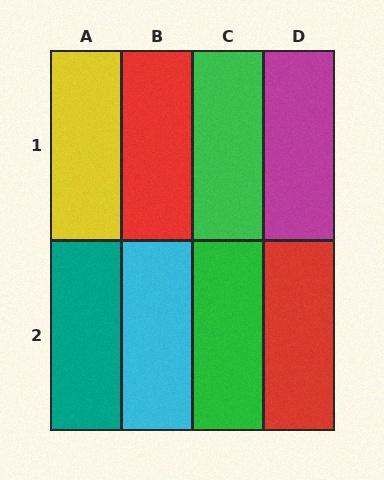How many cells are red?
2 cells are red.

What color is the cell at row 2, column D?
Red.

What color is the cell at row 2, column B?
Cyan.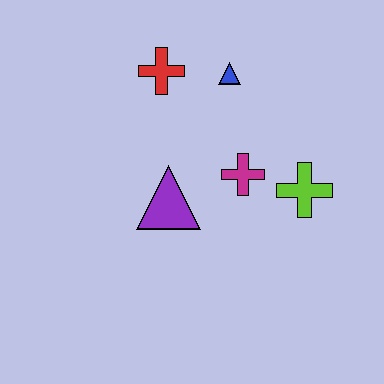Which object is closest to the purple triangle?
The magenta cross is closest to the purple triangle.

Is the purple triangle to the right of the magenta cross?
No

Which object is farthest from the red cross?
The lime cross is farthest from the red cross.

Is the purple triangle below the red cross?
Yes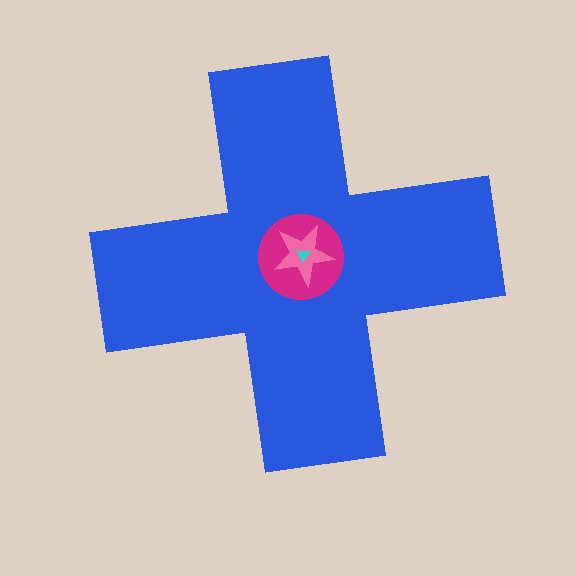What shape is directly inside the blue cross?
The magenta circle.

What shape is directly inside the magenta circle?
The pink star.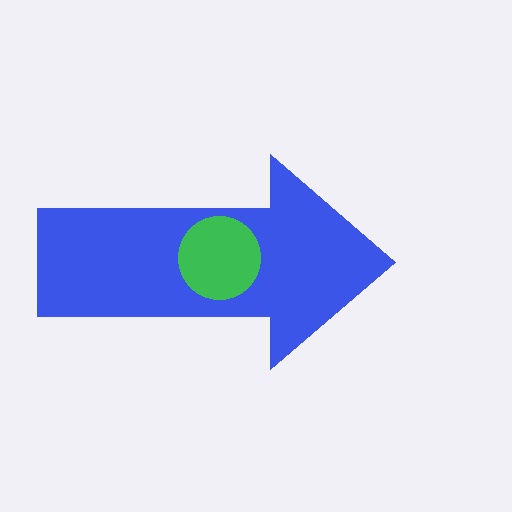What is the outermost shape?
The blue arrow.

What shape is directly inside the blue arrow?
The green circle.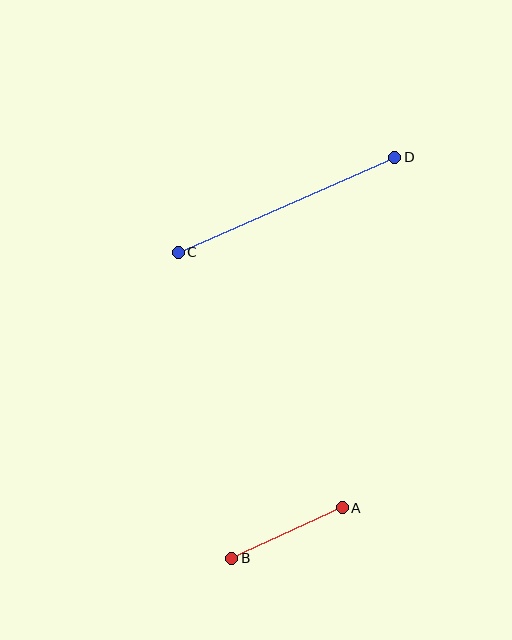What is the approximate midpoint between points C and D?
The midpoint is at approximately (286, 205) pixels.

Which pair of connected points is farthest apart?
Points C and D are farthest apart.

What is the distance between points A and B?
The distance is approximately 122 pixels.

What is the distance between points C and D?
The distance is approximately 237 pixels.